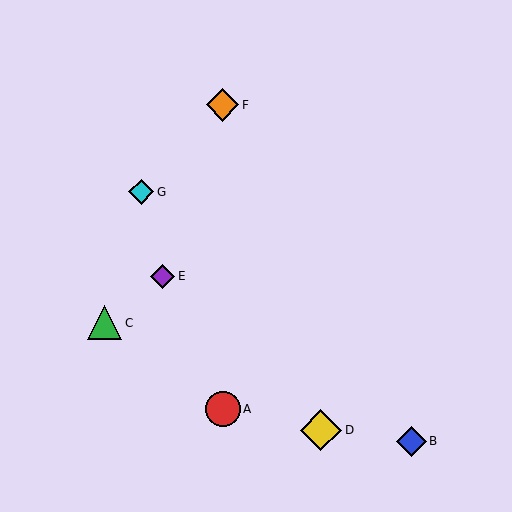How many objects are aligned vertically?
2 objects (A, F) are aligned vertically.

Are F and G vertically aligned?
No, F is at x≈223 and G is at x≈141.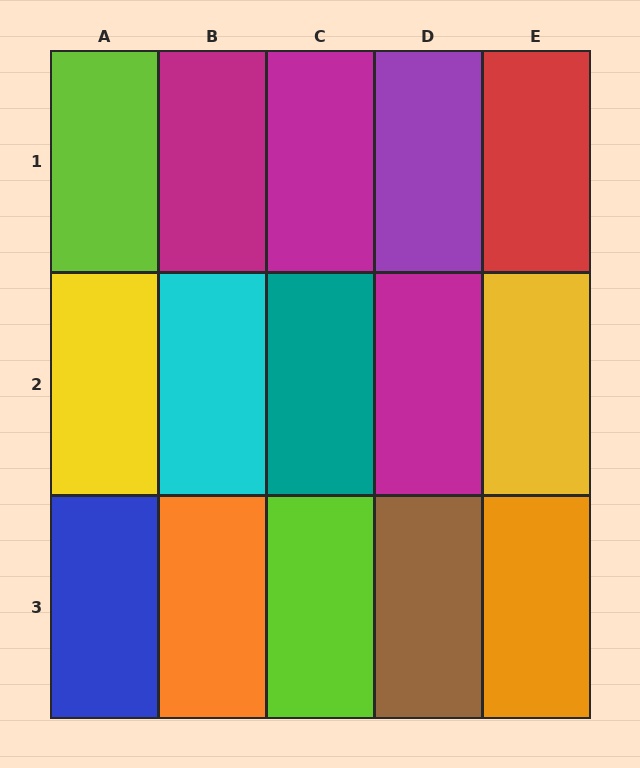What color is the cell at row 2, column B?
Cyan.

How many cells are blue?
1 cell is blue.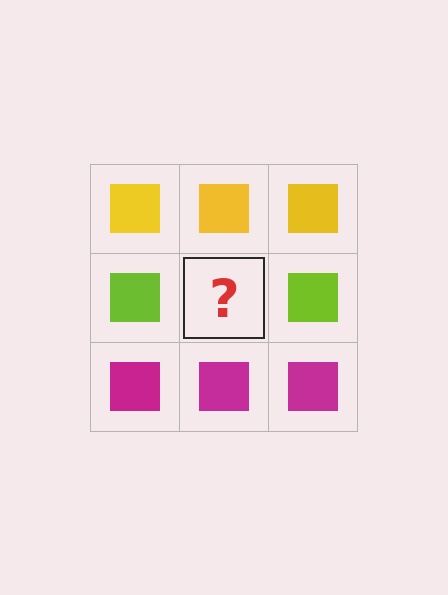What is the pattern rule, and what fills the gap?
The rule is that each row has a consistent color. The gap should be filled with a lime square.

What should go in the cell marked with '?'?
The missing cell should contain a lime square.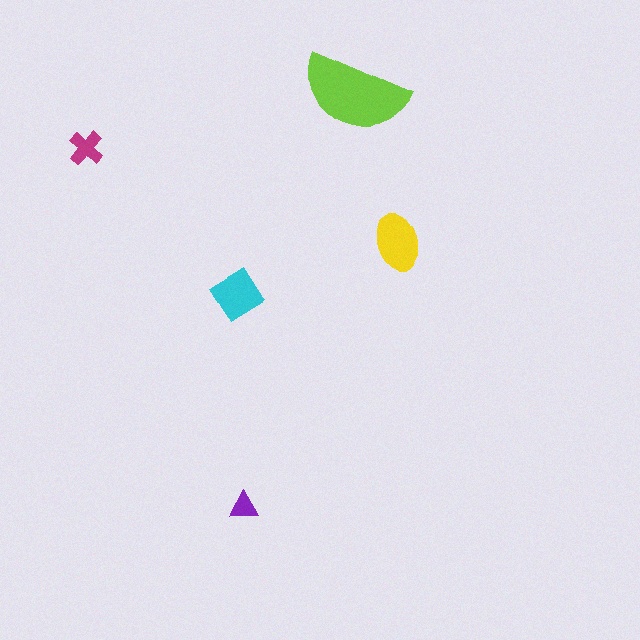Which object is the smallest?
The purple triangle.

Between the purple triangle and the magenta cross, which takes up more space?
The magenta cross.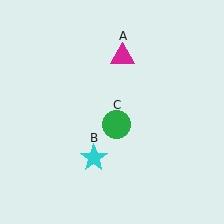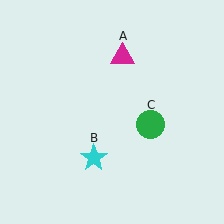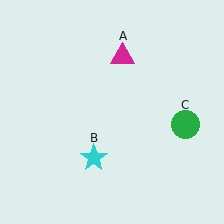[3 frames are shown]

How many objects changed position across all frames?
1 object changed position: green circle (object C).